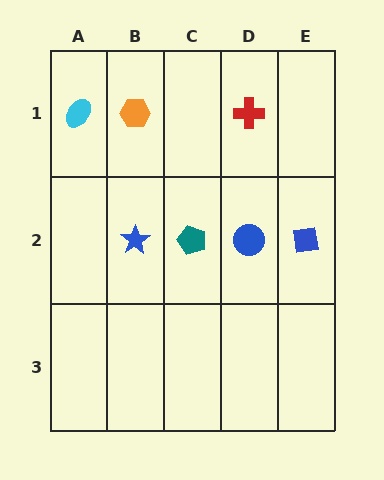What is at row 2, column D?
A blue circle.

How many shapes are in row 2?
4 shapes.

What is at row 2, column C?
A teal pentagon.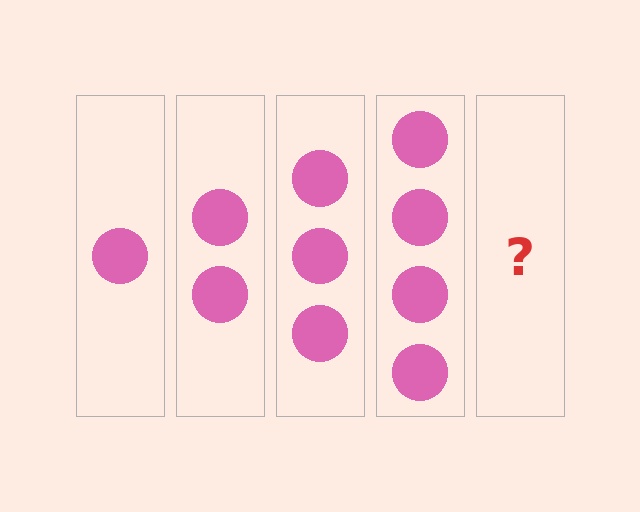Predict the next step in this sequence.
The next step is 5 circles.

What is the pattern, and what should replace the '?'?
The pattern is that each step adds one more circle. The '?' should be 5 circles.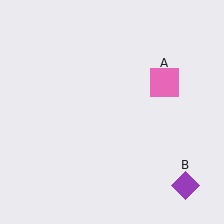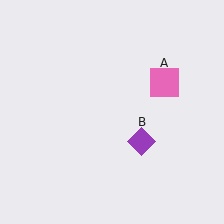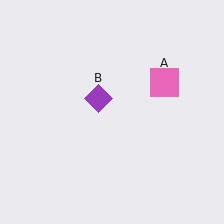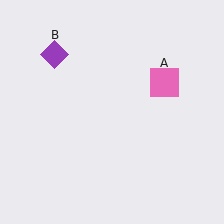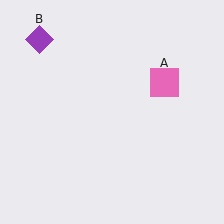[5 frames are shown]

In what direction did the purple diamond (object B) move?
The purple diamond (object B) moved up and to the left.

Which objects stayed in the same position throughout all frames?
Pink square (object A) remained stationary.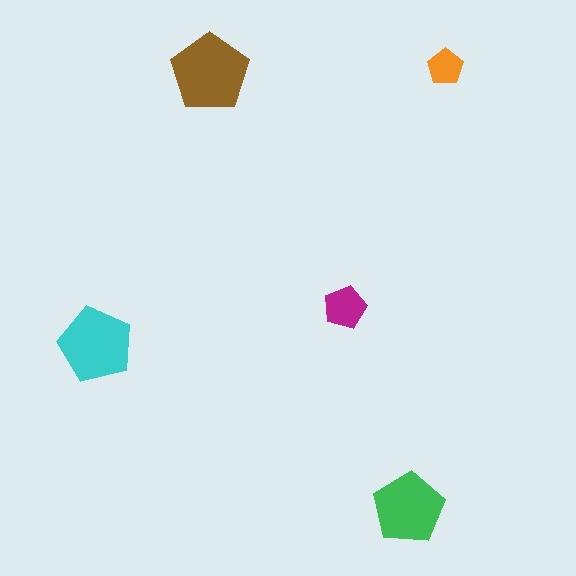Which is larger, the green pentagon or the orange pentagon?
The green one.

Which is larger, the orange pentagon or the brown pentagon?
The brown one.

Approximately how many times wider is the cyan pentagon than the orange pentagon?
About 2 times wider.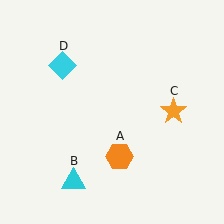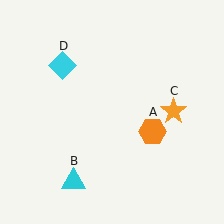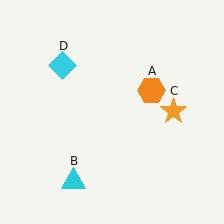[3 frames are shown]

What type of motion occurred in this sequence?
The orange hexagon (object A) rotated counterclockwise around the center of the scene.